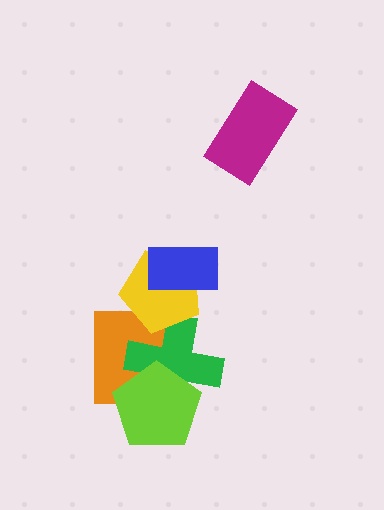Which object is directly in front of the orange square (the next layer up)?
The green cross is directly in front of the orange square.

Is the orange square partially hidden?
Yes, it is partially covered by another shape.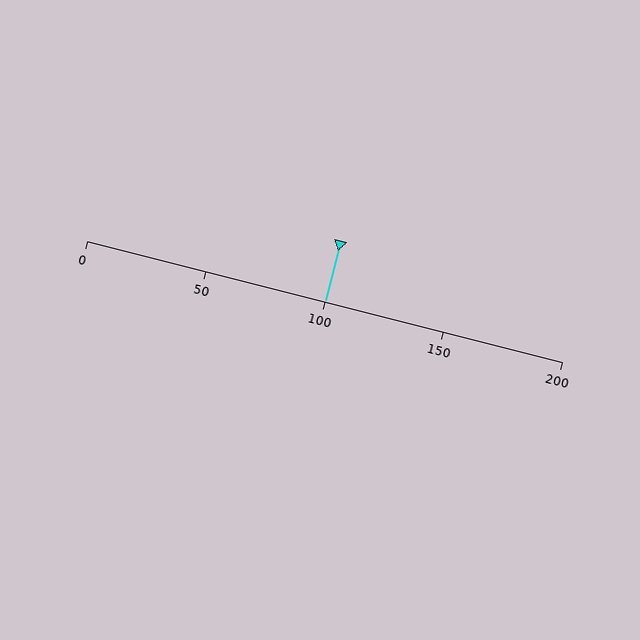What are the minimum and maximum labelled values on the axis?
The axis runs from 0 to 200.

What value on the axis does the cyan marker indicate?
The marker indicates approximately 100.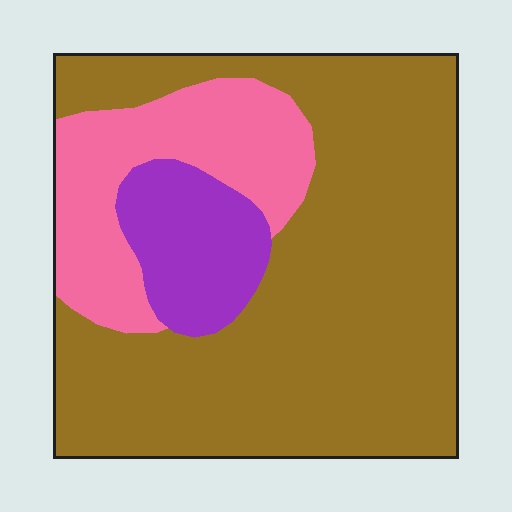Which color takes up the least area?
Purple, at roughly 10%.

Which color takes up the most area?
Brown, at roughly 65%.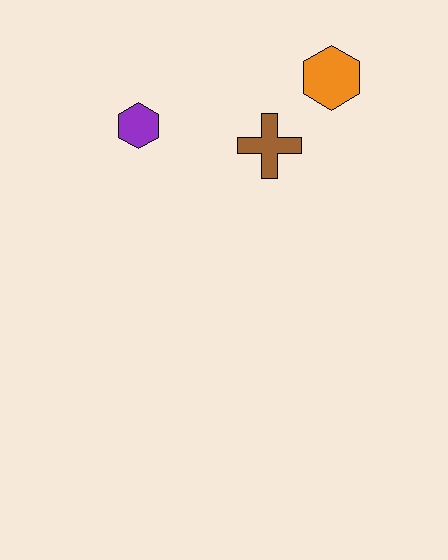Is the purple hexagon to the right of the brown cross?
No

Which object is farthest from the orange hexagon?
The purple hexagon is farthest from the orange hexagon.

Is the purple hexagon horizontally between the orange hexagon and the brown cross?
No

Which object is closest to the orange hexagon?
The brown cross is closest to the orange hexagon.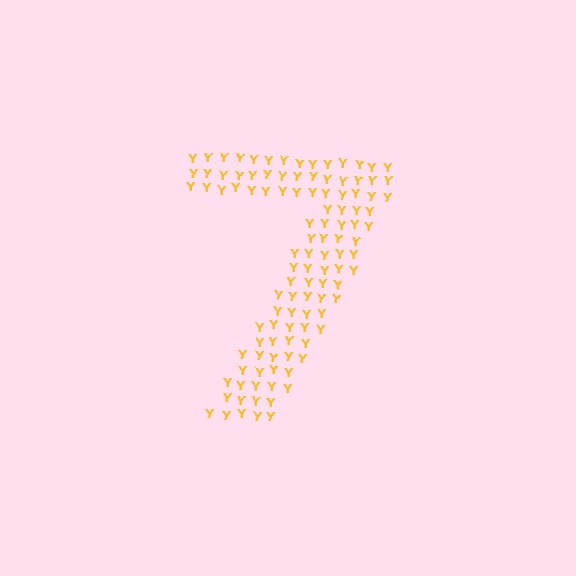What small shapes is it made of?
It is made of small letter Y's.